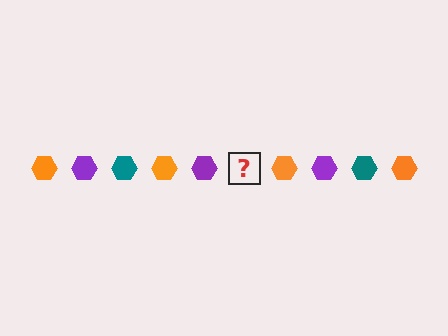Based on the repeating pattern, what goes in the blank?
The blank should be a teal hexagon.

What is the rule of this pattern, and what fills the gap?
The rule is that the pattern cycles through orange, purple, teal hexagons. The gap should be filled with a teal hexagon.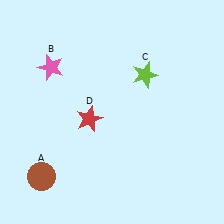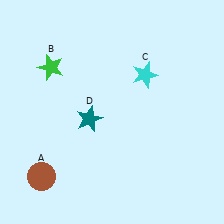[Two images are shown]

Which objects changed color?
B changed from pink to green. C changed from lime to cyan. D changed from red to teal.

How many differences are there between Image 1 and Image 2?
There are 3 differences between the two images.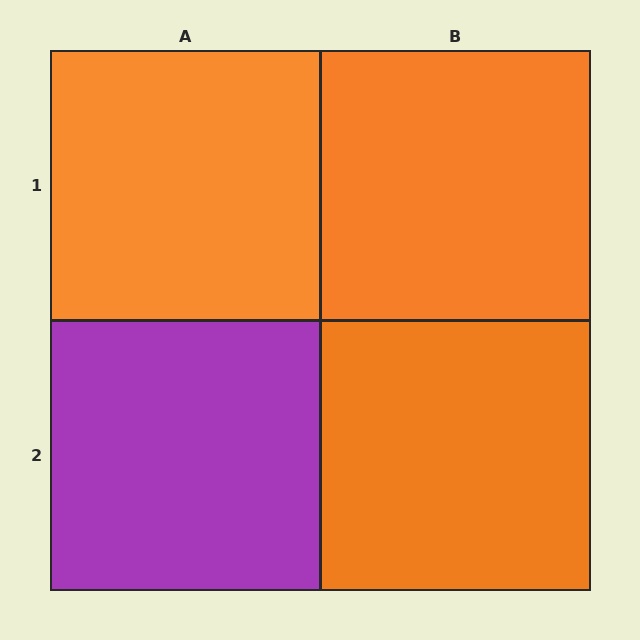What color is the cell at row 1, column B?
Orange.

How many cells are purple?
1 cell is purple.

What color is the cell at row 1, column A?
Orange.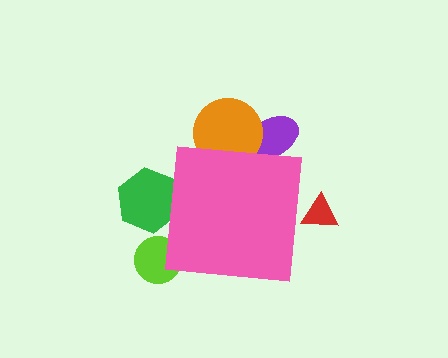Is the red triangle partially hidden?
Yes, the red triangle is partially hidden behind the pink square.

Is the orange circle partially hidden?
Yes, the orange circle is partially hidden behind the pink square.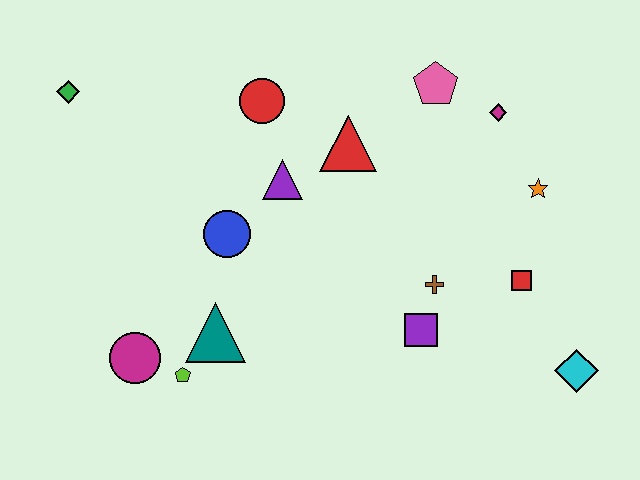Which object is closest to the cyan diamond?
The red square is closest to the cyan diamond.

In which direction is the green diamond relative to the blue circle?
The green diamond is to the left of the blue circle.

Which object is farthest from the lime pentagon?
The magenta diamond is farthest from the lime pentagon.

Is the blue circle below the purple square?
No